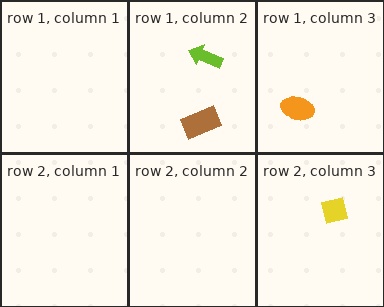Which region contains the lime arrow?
The row 1, column 2 region.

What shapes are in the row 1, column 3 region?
The orange ellipse.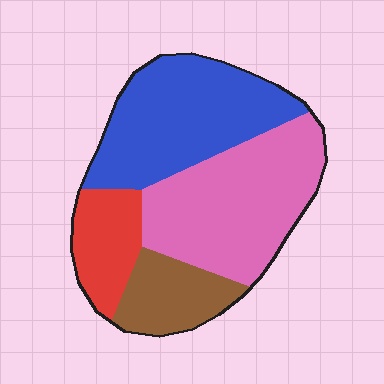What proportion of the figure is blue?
Blue takes up about one third (1/3) of the figure.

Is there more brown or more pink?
Pink.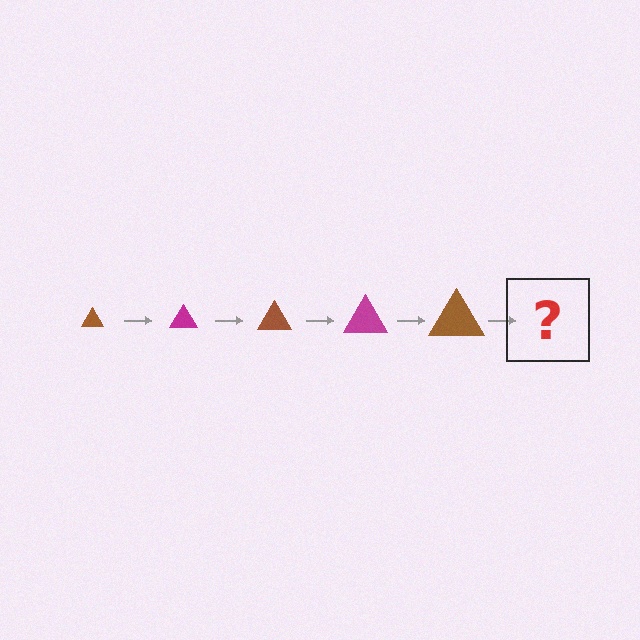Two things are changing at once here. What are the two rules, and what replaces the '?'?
The two rules are that the triangle grows larger each step and the color cycles through brown and magenta. The '?' should be a magenta triangle, larger than the previous one.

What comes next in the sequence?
The next element should be a magenta triangle, larger than the previous one.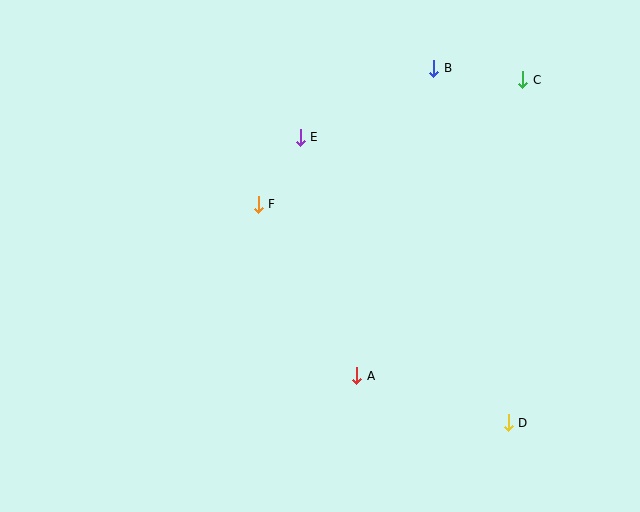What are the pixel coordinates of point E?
Point E is at (300, 137).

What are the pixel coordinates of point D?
Point D is at (508, 423).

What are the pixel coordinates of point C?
Point C is at (523, 80).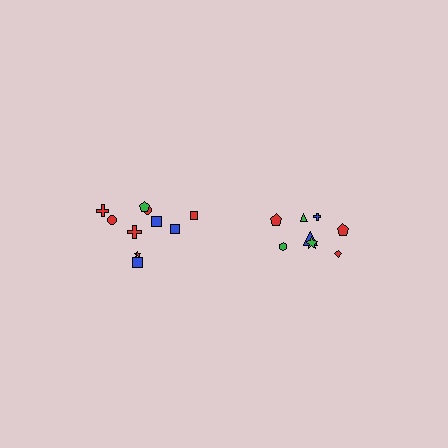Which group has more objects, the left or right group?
The left group.